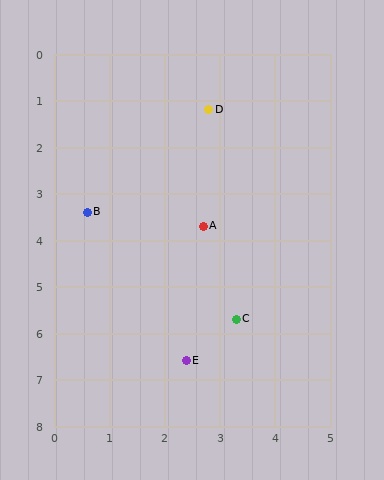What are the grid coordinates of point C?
Point C is at approximately (3.3, 5.7).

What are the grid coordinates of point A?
Point A is at approximately (2.7, 3.7).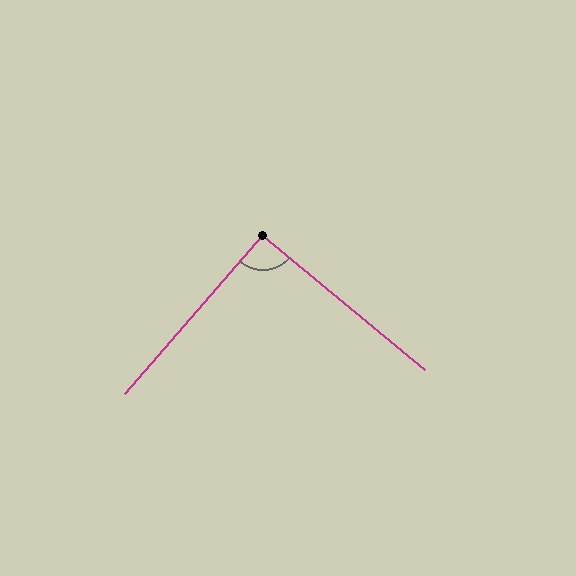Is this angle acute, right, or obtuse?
It is approximately a right angle.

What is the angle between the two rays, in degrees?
Approximately 91 degrees.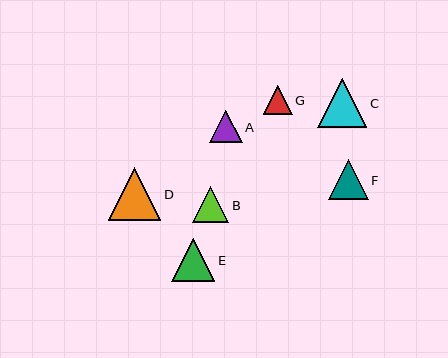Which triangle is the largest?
Triangle D is the largest with a size of approximately 53 pixels.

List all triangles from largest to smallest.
From largest to smallest: D, C, E, F, B, A, G.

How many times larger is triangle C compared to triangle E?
Triangle C is approximately 1.1 times the size of triangle E.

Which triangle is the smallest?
Triangle G is the smallest with a size of approximately 29 pixels.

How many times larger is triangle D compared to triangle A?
Triangle D is approximately 1.6 times the size of triangle A.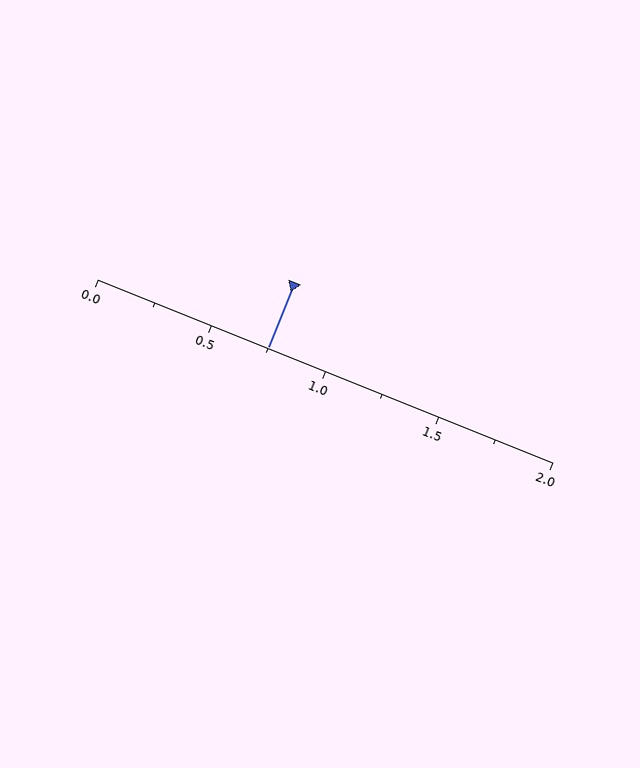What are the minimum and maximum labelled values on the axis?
The axis runs from 0.0 to 2.0.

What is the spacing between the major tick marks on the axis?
The major ticks are spaced 0.5 apart.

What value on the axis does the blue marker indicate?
The marker indicates approximately 0.75.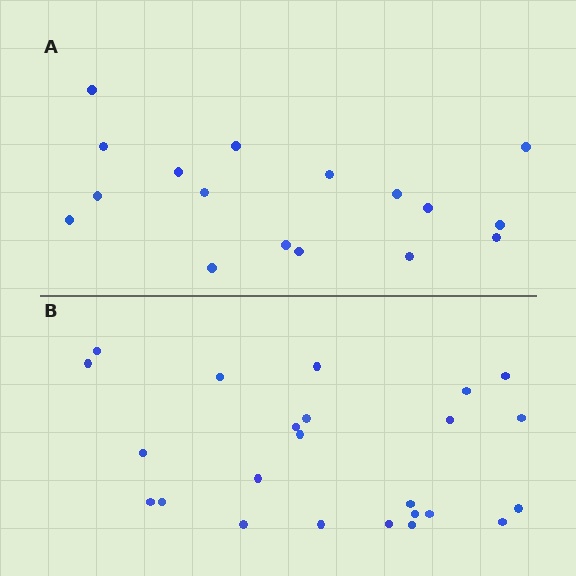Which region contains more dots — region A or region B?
Region B (the bottom region) has more dots.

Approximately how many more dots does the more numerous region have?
Region B has roughly 8 or so more dots than region A.